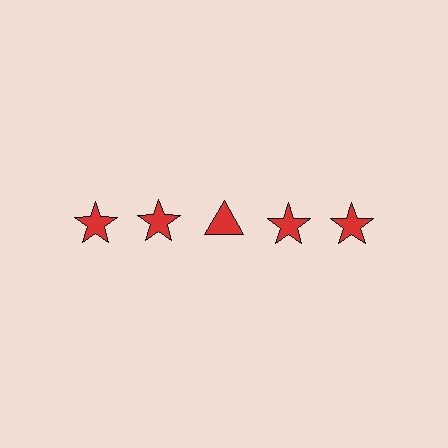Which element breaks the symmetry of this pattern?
The red triangle in the top row, center column breaks the symmetry. All other shapes are red stars.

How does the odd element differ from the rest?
It has a different shape: triangle instead of star.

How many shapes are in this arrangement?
There are 5 shapes arranged in a grid pattern.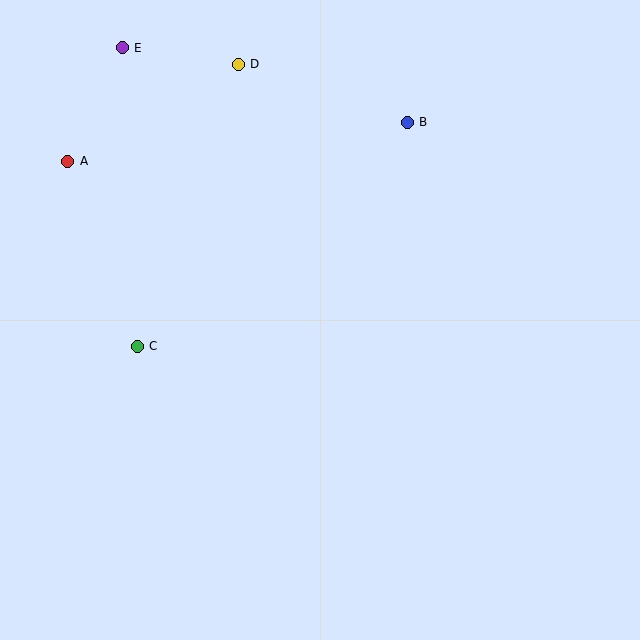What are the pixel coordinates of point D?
Point D is at (238, 64).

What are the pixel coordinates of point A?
Point A is at (68, 161).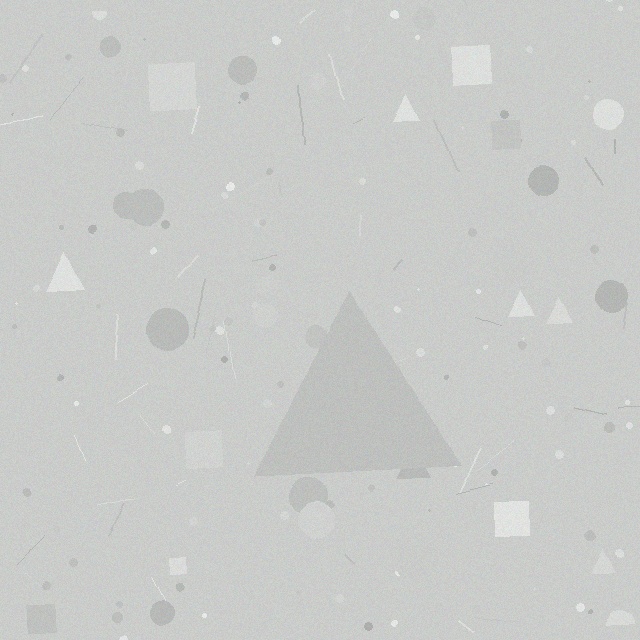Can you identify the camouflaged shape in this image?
The camouflaged shape is a triangle.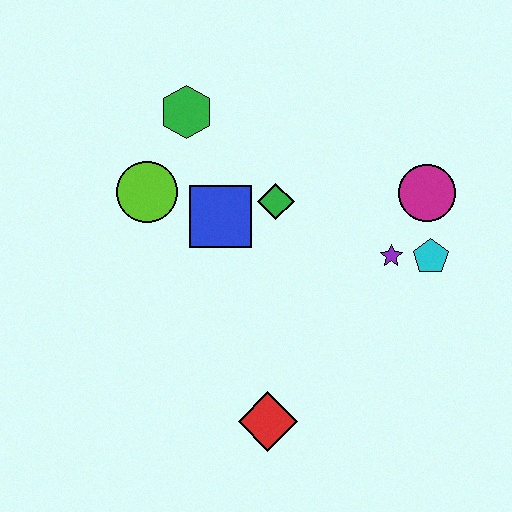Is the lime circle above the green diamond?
Yes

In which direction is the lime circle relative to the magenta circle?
The lime circle is to the left of the magenta circle.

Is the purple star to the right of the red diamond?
Yes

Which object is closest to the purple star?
The cyan pentagon is closest to the purple star.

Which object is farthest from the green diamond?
The red diamond is farthest from the green diamond.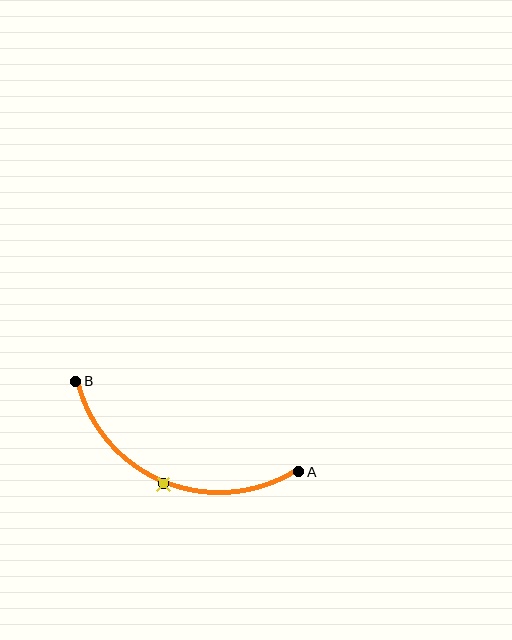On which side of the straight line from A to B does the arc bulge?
The arc bulges below the straight line connecting A and B.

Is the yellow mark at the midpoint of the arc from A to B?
Yes. The yellow mark lies on the arc at equal arc-length from both A and B — it is the arc midpoint.